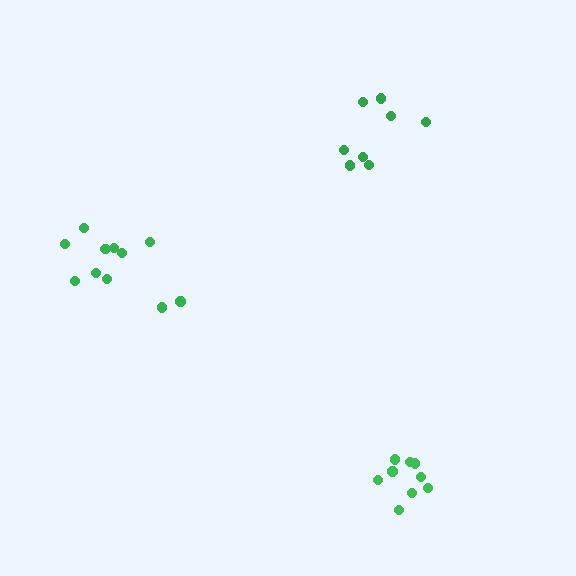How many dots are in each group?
Group 1: 8 dots, Group 2: 9 dots, Group 3: 11 dots (28 total).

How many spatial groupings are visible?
There are 3 spatial groupings.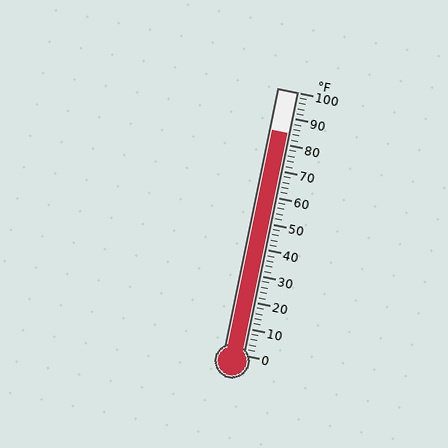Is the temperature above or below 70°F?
The temperature is above 70°F.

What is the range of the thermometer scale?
The thermometer scale ranges from 0°F to 100°F.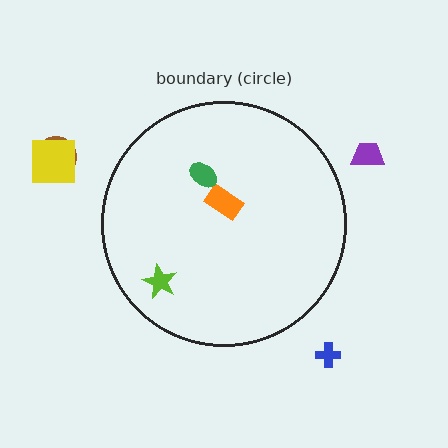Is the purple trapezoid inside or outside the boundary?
Outside.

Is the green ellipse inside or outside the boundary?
Inside.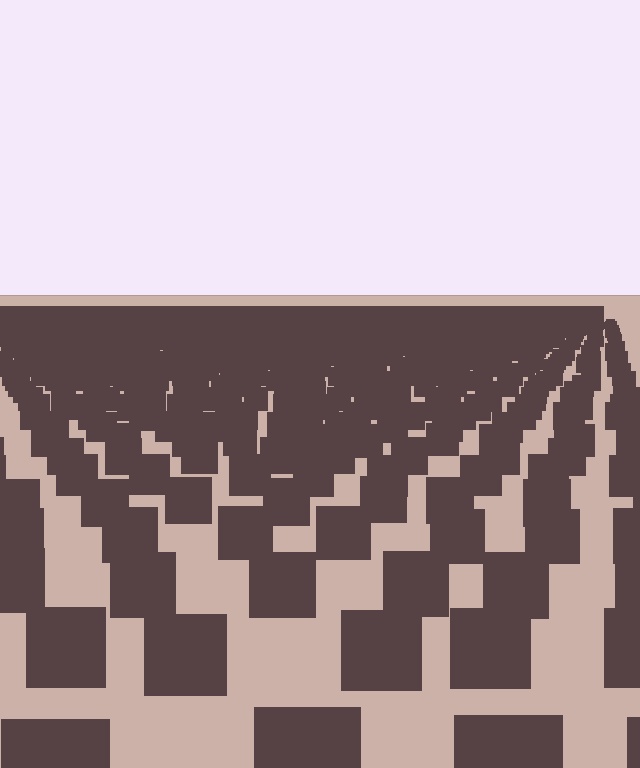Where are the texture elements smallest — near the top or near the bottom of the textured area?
Near the top.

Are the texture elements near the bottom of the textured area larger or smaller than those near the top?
Larger. Near the bottom, elements are closer to the viewer and appear at a bigger on-screen size.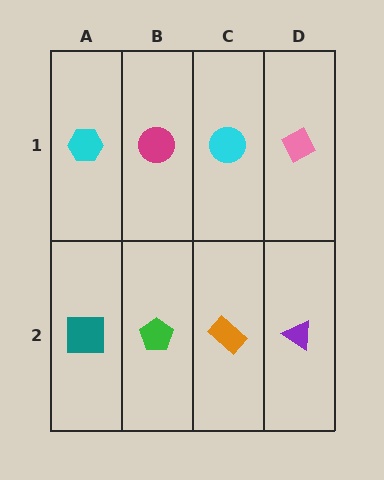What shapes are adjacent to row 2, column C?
A cyan circle (row 1, column C), a green pentagon (row 2, column B), a purple triangle (row 2, column D).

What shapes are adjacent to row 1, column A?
A teal square (row 2, column A), a magenta circle (row 1, column B).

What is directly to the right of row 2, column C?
A purple triangle.